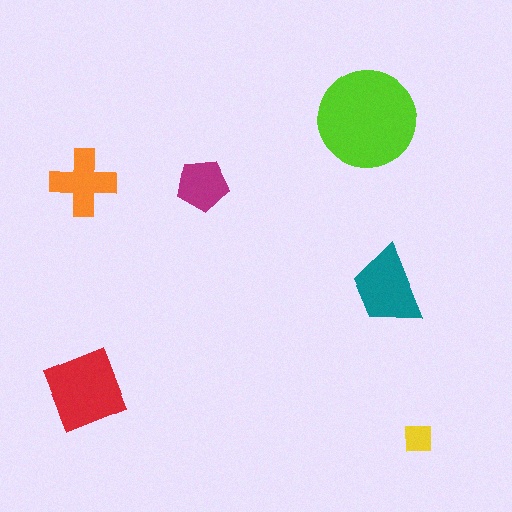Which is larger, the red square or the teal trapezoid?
The red square.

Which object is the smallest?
The yellow square.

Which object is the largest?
The lime circle.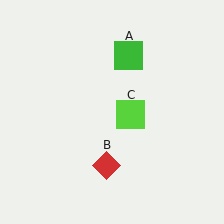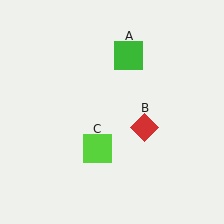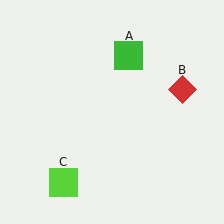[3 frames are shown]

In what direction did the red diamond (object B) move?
The red diamond (object B) moved up and to the right.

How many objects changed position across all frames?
2 objects changed position: red diamond (object B), lime square (object C).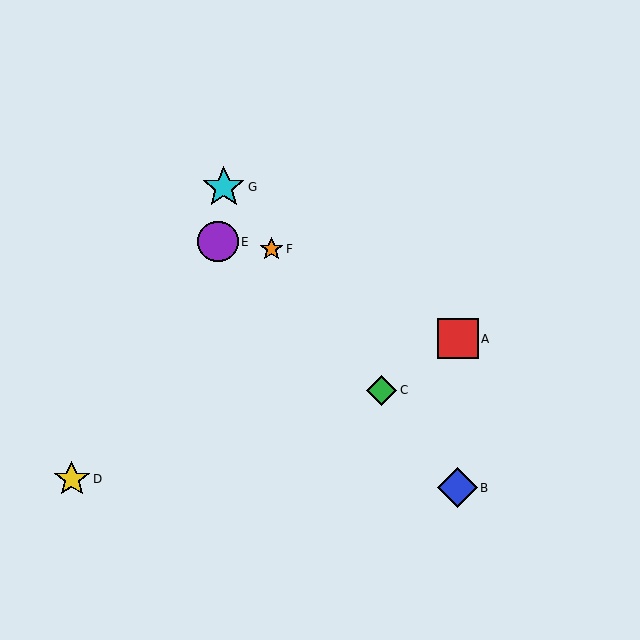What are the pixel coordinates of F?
Object F is at (272, 249).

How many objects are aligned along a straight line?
4 objects (B, C, F, G) are aligned along a straight line.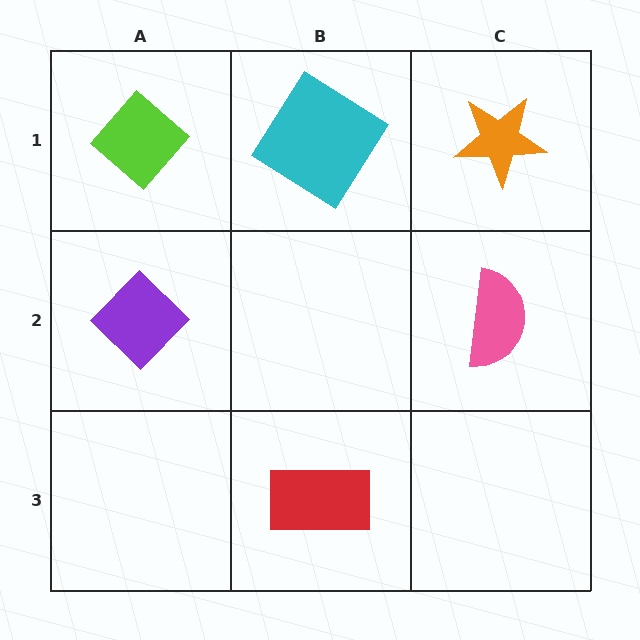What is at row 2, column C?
A pink semicircle.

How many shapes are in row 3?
1 shape.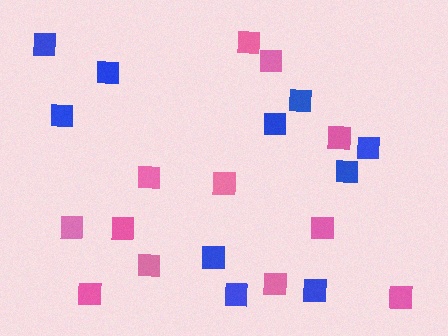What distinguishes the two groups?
There are 2 groups: one group of blue squares (10) and one group of pink squares (12).